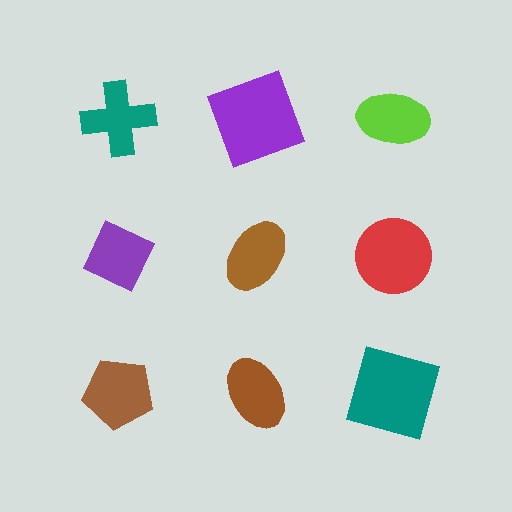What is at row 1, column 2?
A purple square.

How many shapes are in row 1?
3 shapes.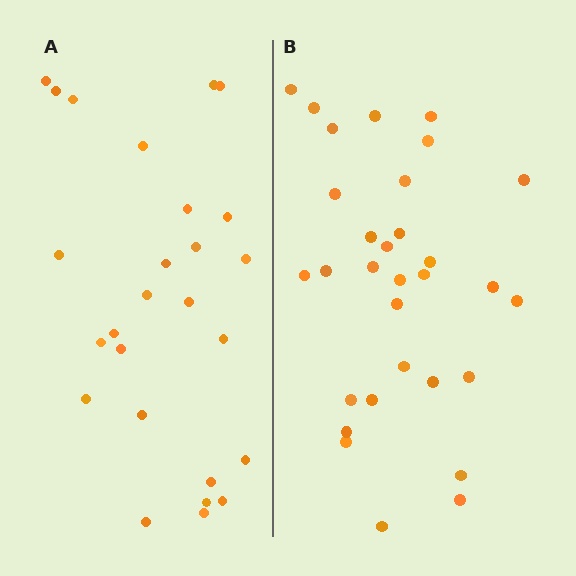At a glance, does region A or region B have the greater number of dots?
Region B (the right region) has more dots.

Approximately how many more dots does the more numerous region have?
Region B has about 5 more dots than region A.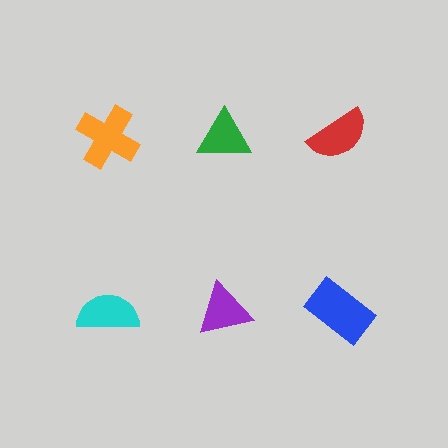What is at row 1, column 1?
An orange cross.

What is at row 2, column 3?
A blue rectangle.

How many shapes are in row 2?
3 shapes.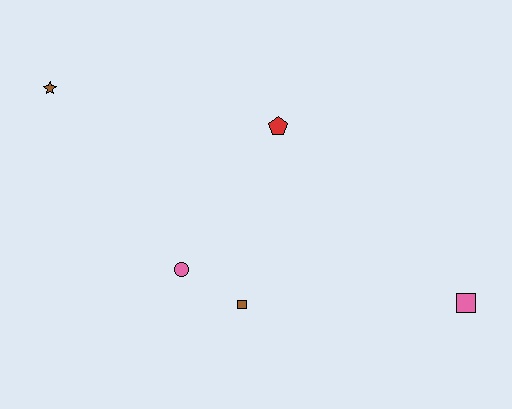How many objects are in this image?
There are 5 objects.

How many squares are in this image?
There are 2 squares.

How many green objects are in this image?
There are no green objects.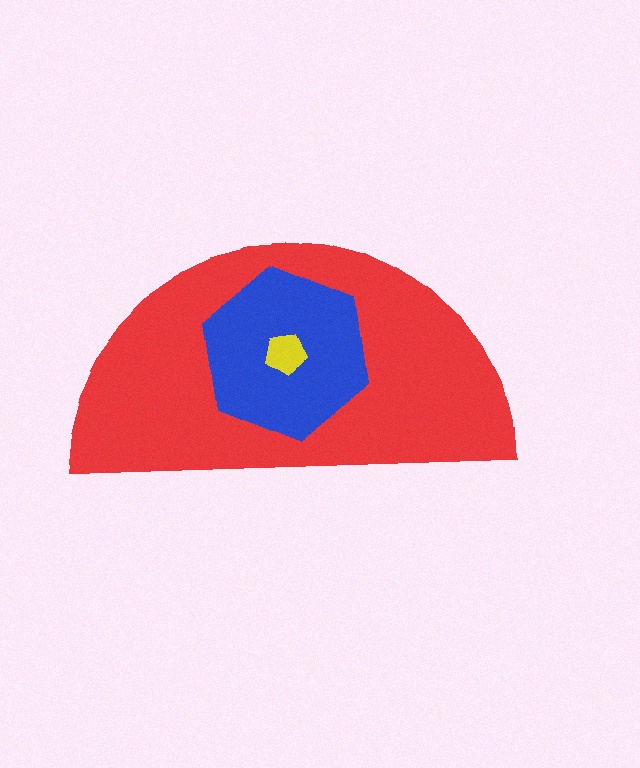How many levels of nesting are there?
3.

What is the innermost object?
The yellow pentagon.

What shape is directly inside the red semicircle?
The blue hexagon.